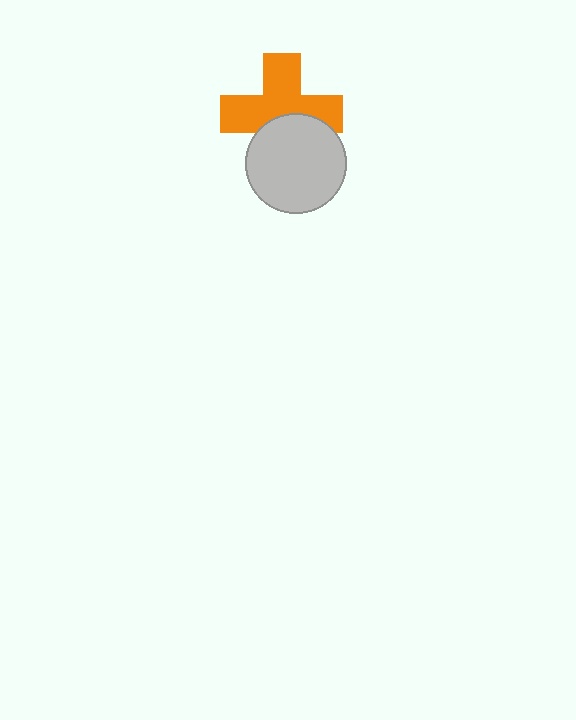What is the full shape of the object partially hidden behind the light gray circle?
The partially hidden object is an orange cross.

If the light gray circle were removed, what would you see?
You would see the complete orange cross.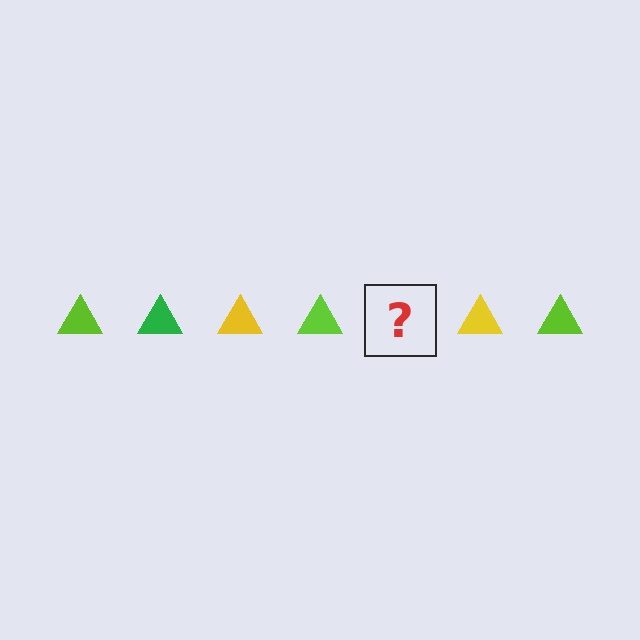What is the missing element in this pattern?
The missing element is a green triangle.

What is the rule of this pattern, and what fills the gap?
The rule is that the pattern cycles through lime, green, yellow triangles. The gap should be filled with a green triangle.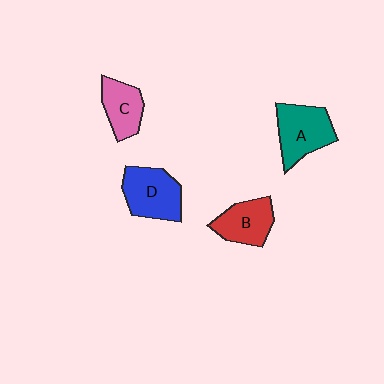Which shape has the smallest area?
Shape C (pink).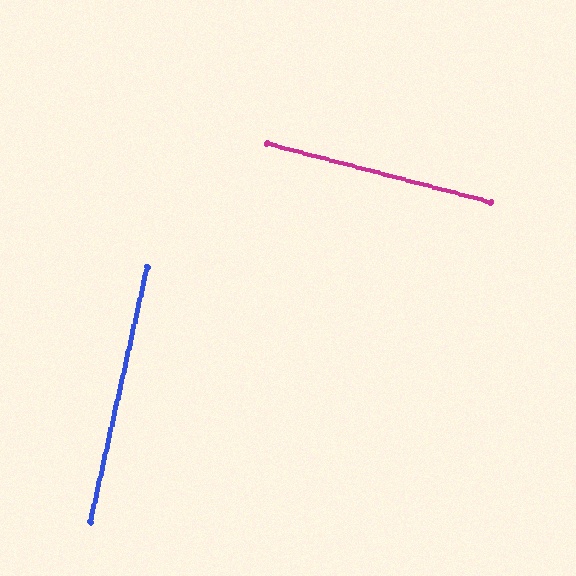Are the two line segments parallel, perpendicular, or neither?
Perpendicular — they meet at approximately 88°.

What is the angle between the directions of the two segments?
Approximately 88 degrees.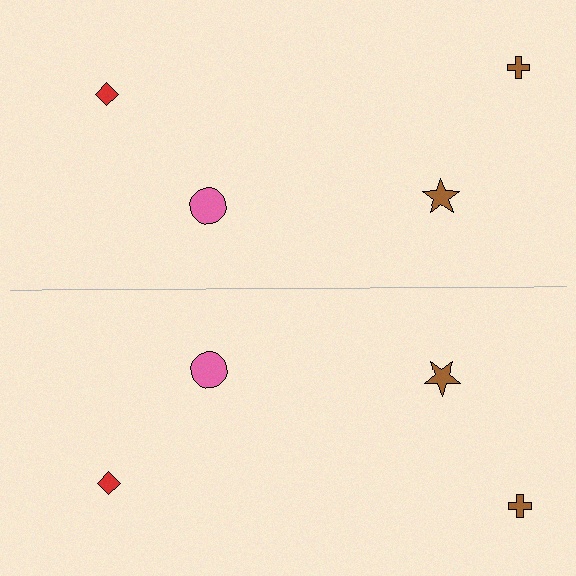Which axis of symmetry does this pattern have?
The pattern has a horizontal axis of symmetry running through the center of the image.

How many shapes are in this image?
There are 8 shapes in this image.